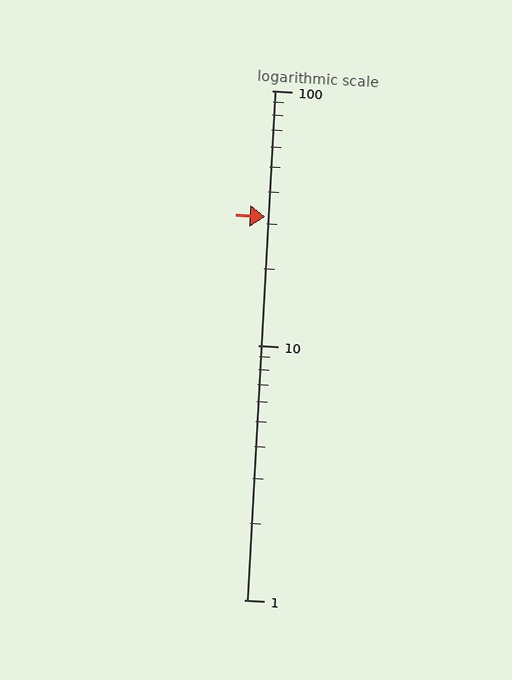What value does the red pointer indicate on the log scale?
The pointer indicates approximately 32.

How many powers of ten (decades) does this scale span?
The scale spans 2 decades, from 1 to 100.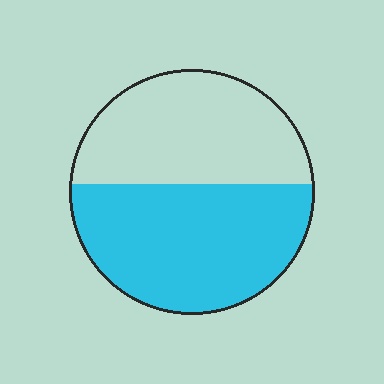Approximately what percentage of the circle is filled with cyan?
Approximately 55%.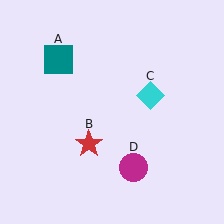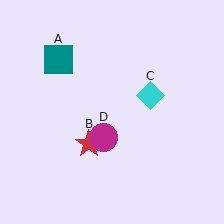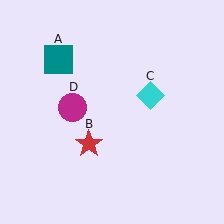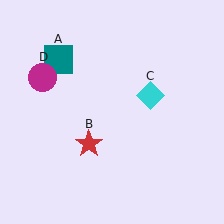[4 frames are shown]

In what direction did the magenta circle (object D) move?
The magenta circle (object D) moved up and to the left.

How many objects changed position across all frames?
1 object changed position: magenta circle (object D).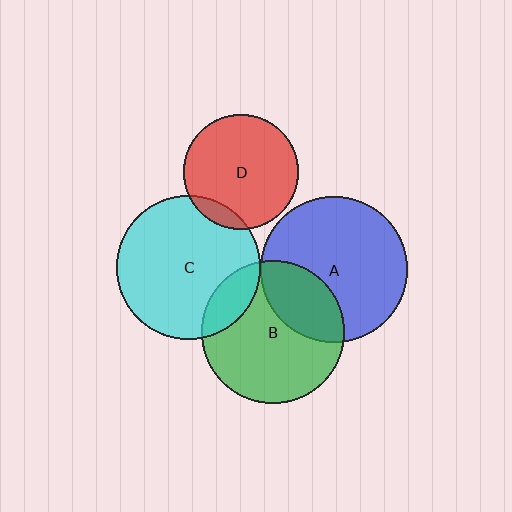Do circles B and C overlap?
Yes.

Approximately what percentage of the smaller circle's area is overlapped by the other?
Approximately 15%.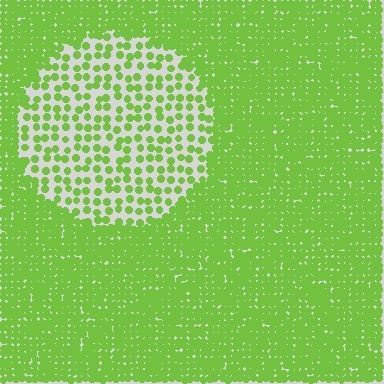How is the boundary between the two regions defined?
The boundary is defined by a change in element density (approximately 2.7x ratio). All elements are the same color, size, and shape.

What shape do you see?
I see a circle.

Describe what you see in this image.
The image contains small lime elements arranged at two different densities. A circle-shaped region is visible where the elements are less densely packed than the surrounding area.